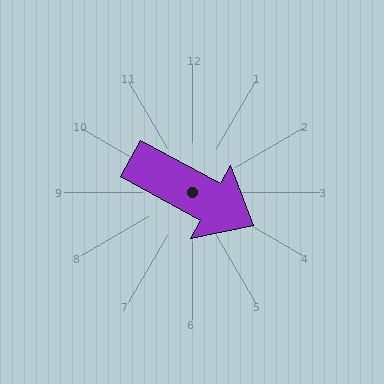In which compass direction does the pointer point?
Southeast.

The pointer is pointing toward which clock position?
Roughly 4 o'clock.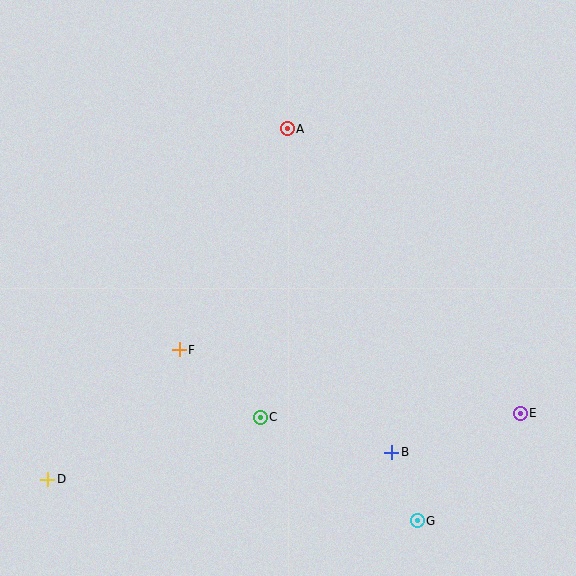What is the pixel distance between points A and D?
The distance between A and D is 424 pixels.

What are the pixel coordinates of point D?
Point D is at (48, 479).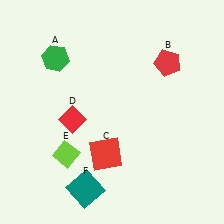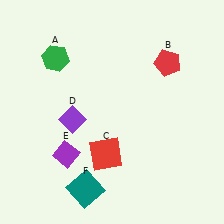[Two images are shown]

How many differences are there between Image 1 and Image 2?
There are 2 differences between the two images.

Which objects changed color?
D changed from red to purple. E changed from lime to purple.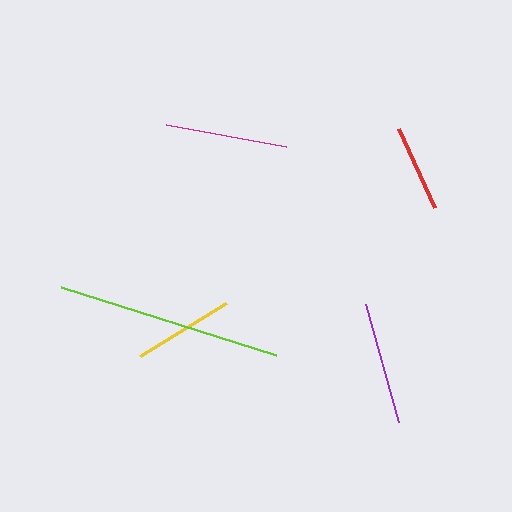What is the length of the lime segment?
The lime segment is approximately 225 pixels long.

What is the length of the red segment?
The red segment is approximately 87 pixels long.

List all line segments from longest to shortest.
From longest to shortest: lime, purple, magenta, yellow, red.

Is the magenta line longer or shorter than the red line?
The magenta line is longer than the red line.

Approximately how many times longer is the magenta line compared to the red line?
The magenta line is approximately 1.4 times the length of the red line.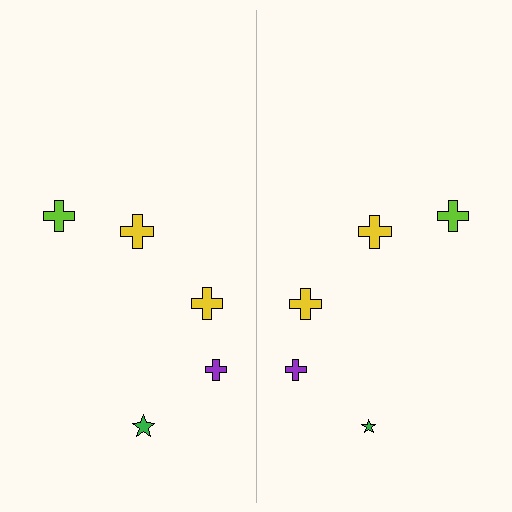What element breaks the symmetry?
The green star on the right side has a different size than its mirror counterpart.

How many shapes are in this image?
There are 10 shapes in this image.